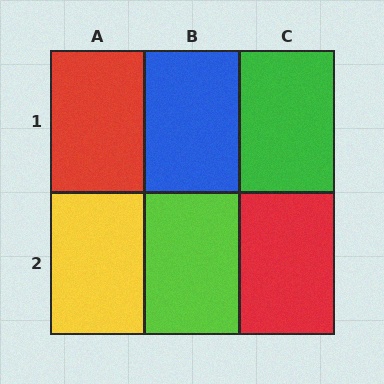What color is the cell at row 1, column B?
Blue.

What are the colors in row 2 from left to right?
Yellow, lime, red.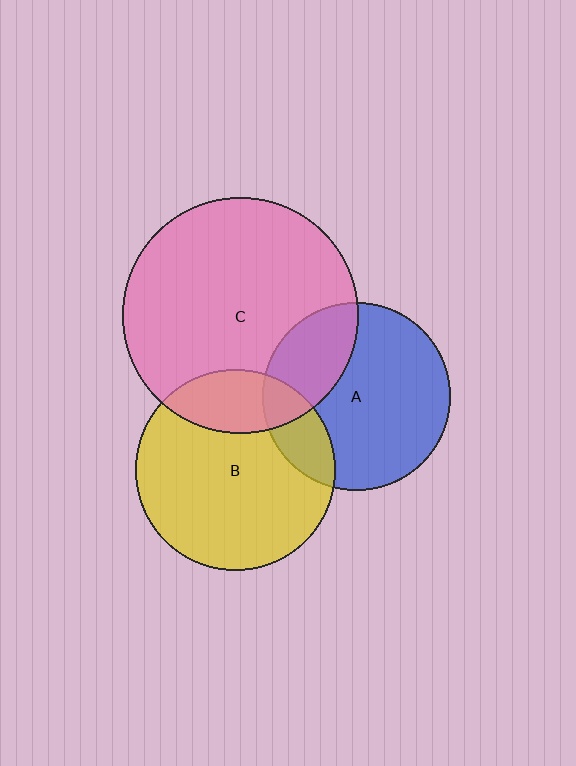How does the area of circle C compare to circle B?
Approximately 1.4 times.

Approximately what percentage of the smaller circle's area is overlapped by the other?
Approximately 15%.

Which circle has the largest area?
Circle C (pink).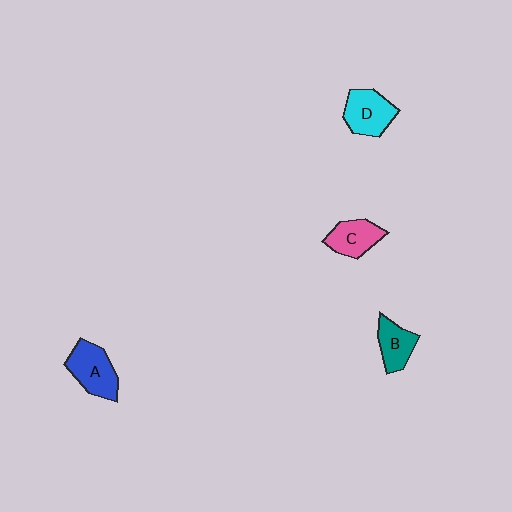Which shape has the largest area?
Shape A (blue).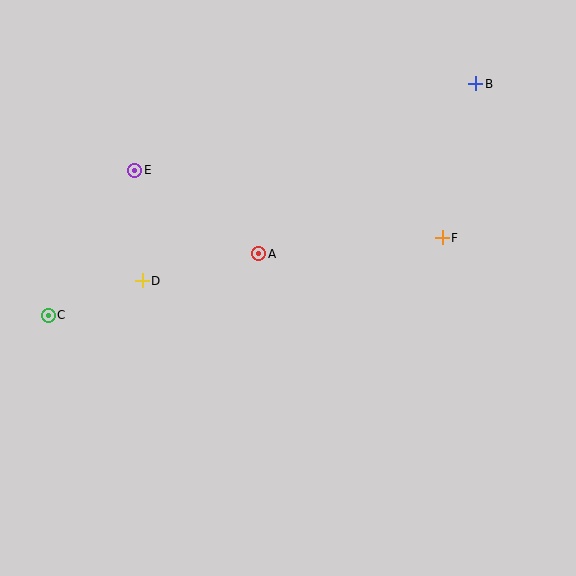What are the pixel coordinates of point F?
Point F is at (442, 238).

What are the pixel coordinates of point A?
Point A is at (259, 254).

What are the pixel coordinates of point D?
Point D is at (142, 281).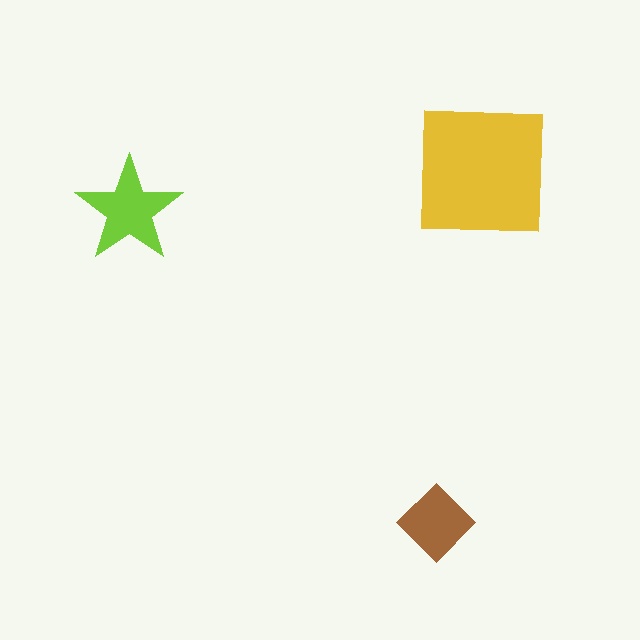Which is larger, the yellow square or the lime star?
The yellow square.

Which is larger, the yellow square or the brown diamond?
The yellow square.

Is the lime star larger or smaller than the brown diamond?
Larger.